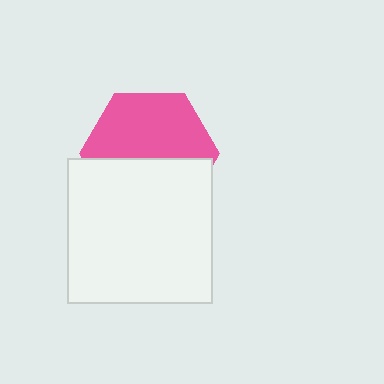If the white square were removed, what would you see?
You would see the complete pink hexagon.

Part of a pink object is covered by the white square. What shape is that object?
It is a hexagon.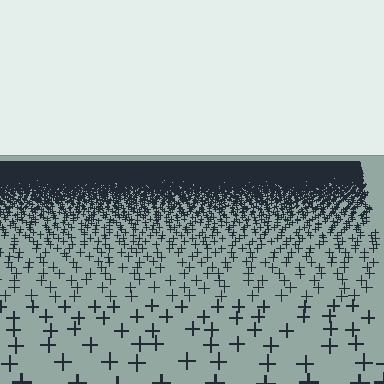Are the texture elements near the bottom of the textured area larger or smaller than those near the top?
Larger. Near the bottom, elements are closer to the viewer and appear at a bigger on-screen size.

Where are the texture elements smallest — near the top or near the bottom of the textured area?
Near the top.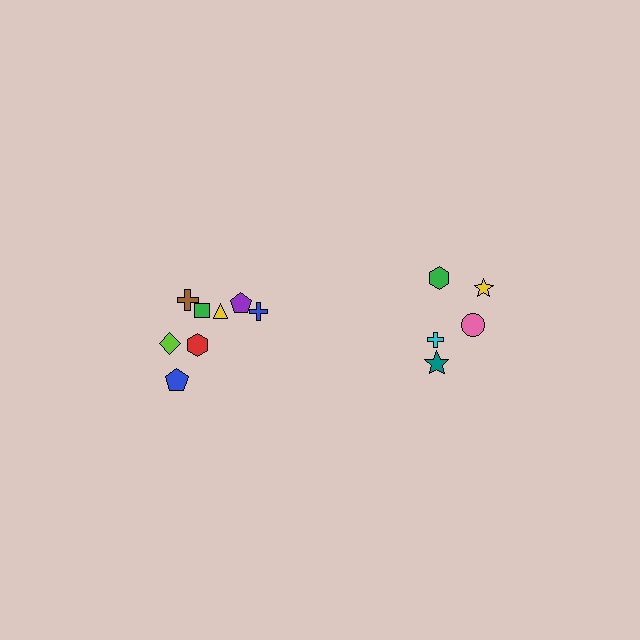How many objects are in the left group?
There are 8 objects.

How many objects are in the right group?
There are 5 objects.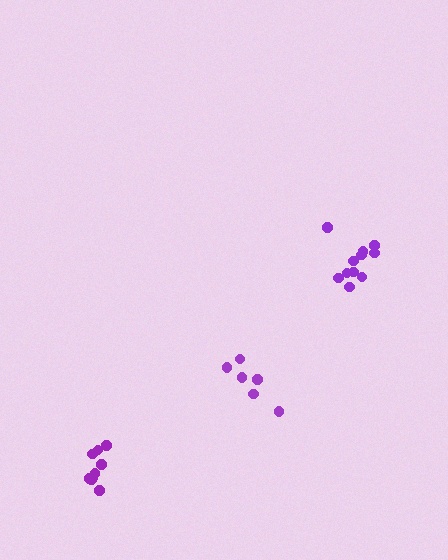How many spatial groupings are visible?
There are 3 spatial groupings.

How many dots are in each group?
Group 1: 11 dots, Group 2: 6 dots, Group 3: 9 dots (26 total).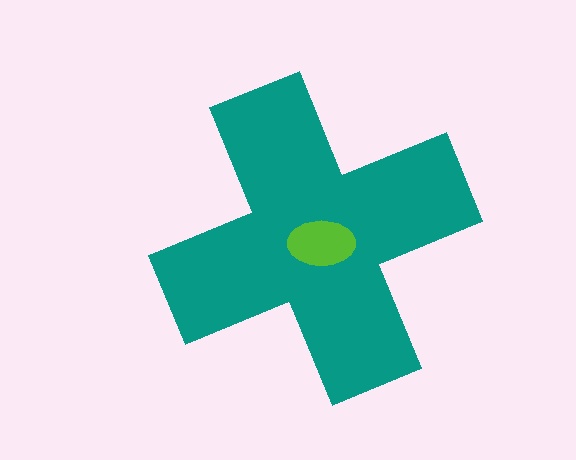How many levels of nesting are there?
2.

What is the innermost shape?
The lime ellipse.